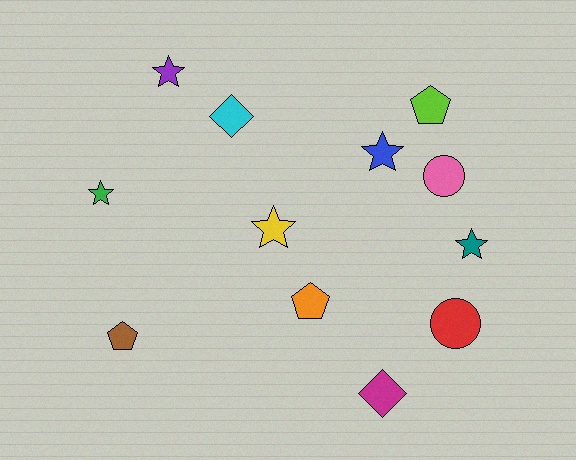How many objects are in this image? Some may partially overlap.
There are 12 objects.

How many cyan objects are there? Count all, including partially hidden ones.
There is 1 cyan object.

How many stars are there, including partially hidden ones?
There are 5 stars.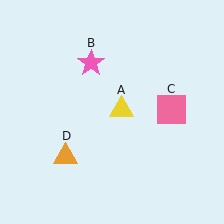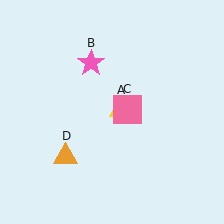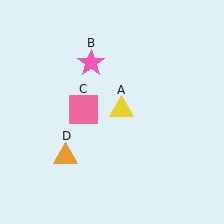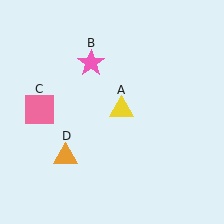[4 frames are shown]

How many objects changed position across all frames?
1 object changed position: pink square (object C).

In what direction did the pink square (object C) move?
The pink square (object C) moved left.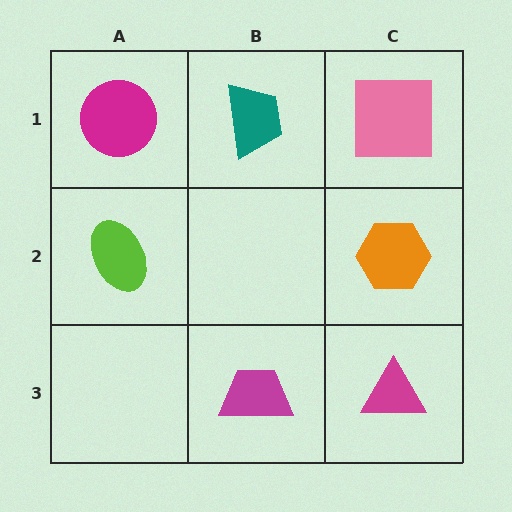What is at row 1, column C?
A pink square.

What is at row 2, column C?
An orange hexagon.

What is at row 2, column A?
A lime ellipse.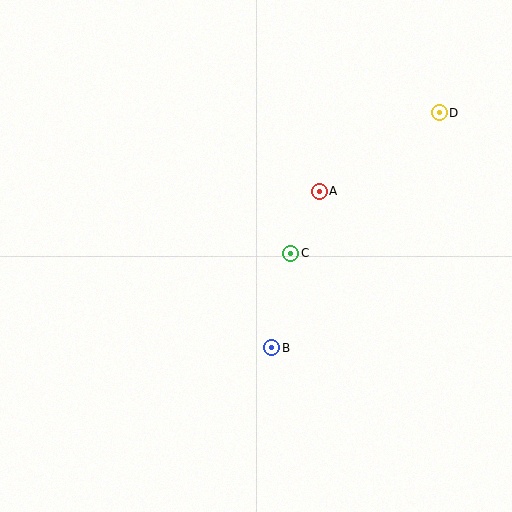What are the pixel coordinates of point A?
Point A is at (319, 191).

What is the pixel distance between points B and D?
The distance between B and D is 289 pixels.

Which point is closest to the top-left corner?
Point A is closest to the top-left corner.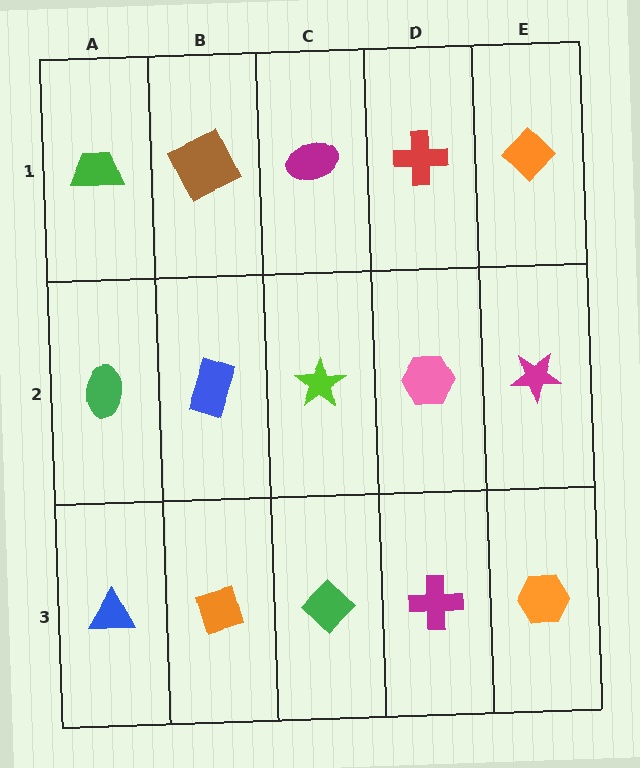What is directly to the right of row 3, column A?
An orange diamond.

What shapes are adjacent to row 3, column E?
A magenta star (row 2, column E), a magenta cross (row 3, column D).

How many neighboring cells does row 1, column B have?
3.